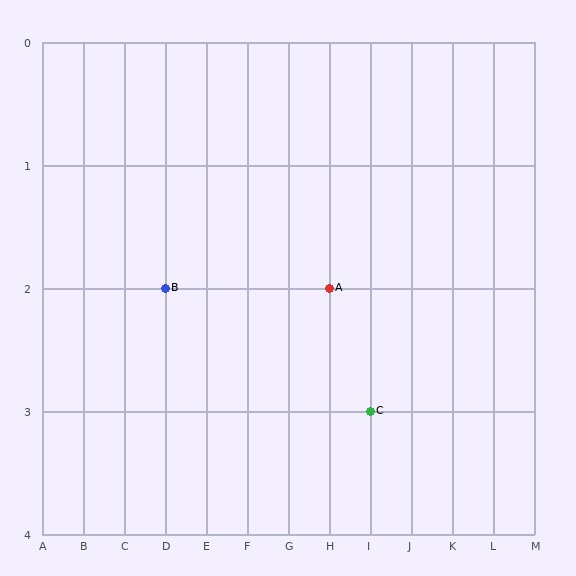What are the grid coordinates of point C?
Point C is at grid coordinates (I, 3).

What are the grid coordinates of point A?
Point A is at grid coordinates (H, 2).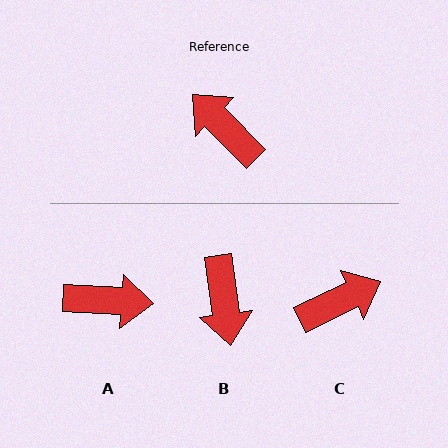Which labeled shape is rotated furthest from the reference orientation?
B, about 143 degrees away.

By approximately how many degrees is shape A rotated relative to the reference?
Approximately 138 degrees clockwise.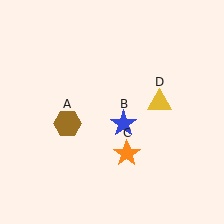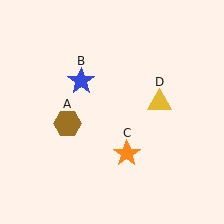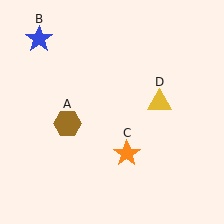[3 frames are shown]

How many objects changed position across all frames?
1 object changed position: blue star (object B).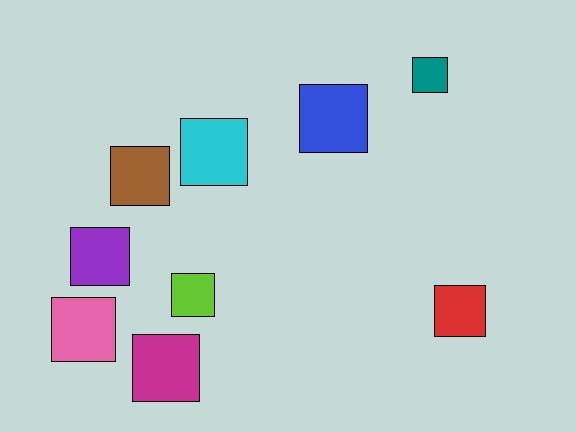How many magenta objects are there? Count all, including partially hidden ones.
There is 1 magenta object.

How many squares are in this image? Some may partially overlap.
There are 9 squares.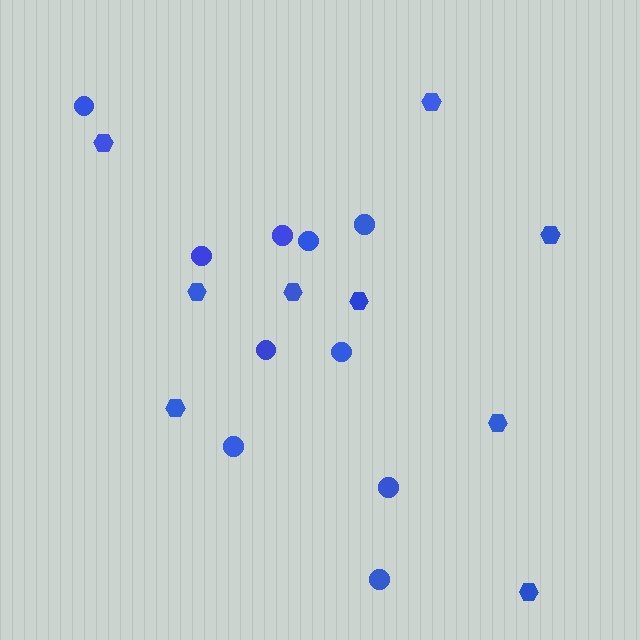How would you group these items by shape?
There are 2 groups: one group of circles (10) and one group of hexagons (9).